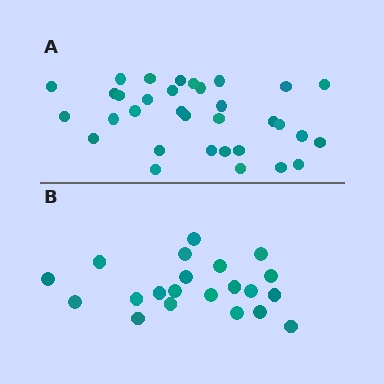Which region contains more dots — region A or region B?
Region A (the top region) has more dots.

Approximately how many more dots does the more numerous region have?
Region A has roughly 12 or so more dots than region B.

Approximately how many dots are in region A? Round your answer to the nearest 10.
About 30 dots. (The exact count is 33, which rounds to 30.)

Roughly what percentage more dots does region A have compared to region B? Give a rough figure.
About 55% more.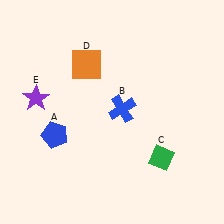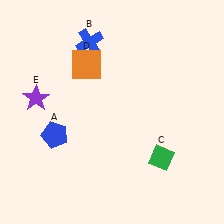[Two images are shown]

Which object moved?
The blue cross (B) moved up.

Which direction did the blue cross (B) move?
The blue cross (B) moved up.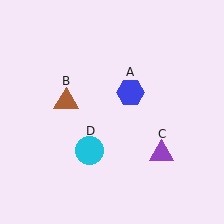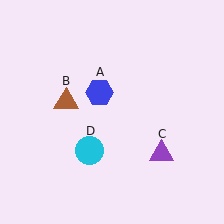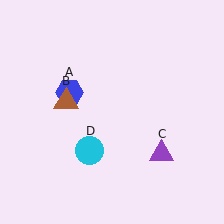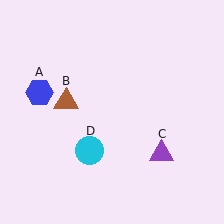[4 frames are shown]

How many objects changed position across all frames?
1 object changed position: blue hexagon (object A).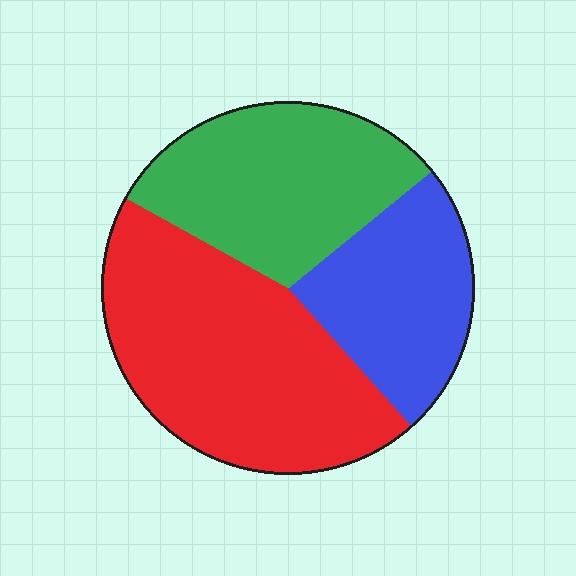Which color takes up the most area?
Red, at roughly 45%.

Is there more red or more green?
Red.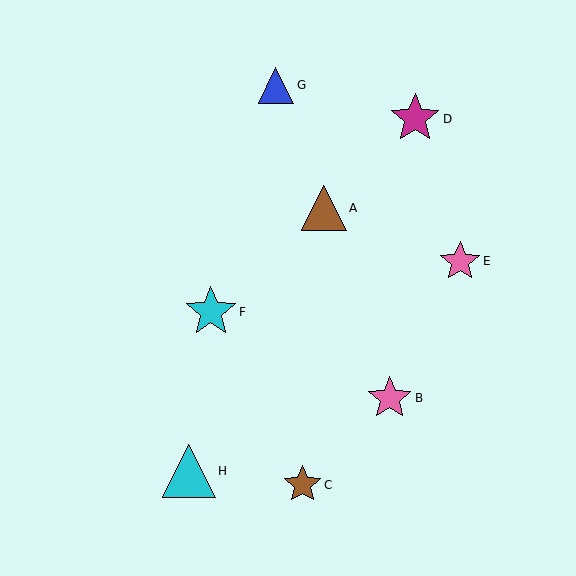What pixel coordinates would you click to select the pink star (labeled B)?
Click at (390, 398) to select the pink star B.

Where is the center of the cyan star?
The center of the cyan star is at (211, 312).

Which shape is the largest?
The cyan triangle (labeled H) is the largest.